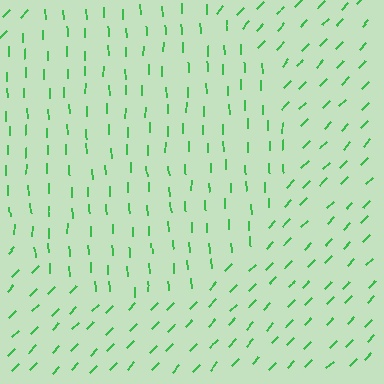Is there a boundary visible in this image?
Yes, there is a texture boundary formed by a change in line orientation.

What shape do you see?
I see a circle.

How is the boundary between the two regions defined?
The boundary is defined purely by a change in line orientation (approximately 45 degrees difference). All lines are the same color and thickness.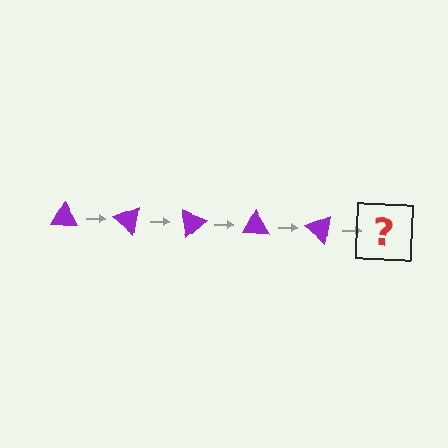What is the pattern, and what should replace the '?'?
The pattern is that the triangle rotates 40 degrees each step. The '?' should be a purple triangle rotated 200 degrees.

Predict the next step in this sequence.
The next step is a purple triangle rotated 200 degrees.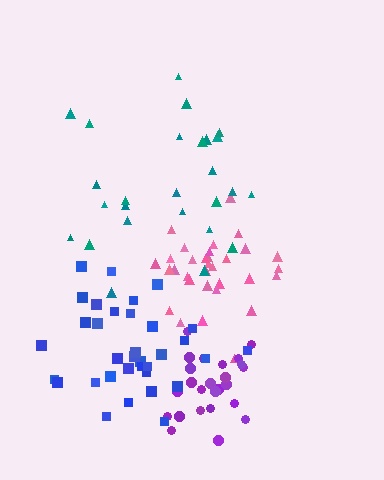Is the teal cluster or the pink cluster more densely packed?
Pink.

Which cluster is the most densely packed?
Purple.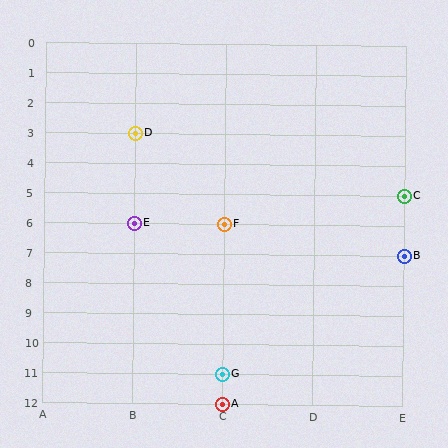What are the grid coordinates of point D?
Point D is at grid coordinates (B, 3).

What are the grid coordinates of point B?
Point B is at grid coordinates (E, 7).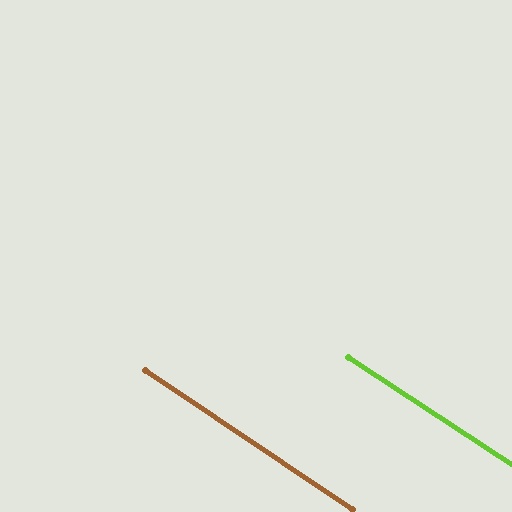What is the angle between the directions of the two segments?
Approximately 1 degree.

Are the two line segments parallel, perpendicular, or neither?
Parallel — their directions differ by only 0.7°.